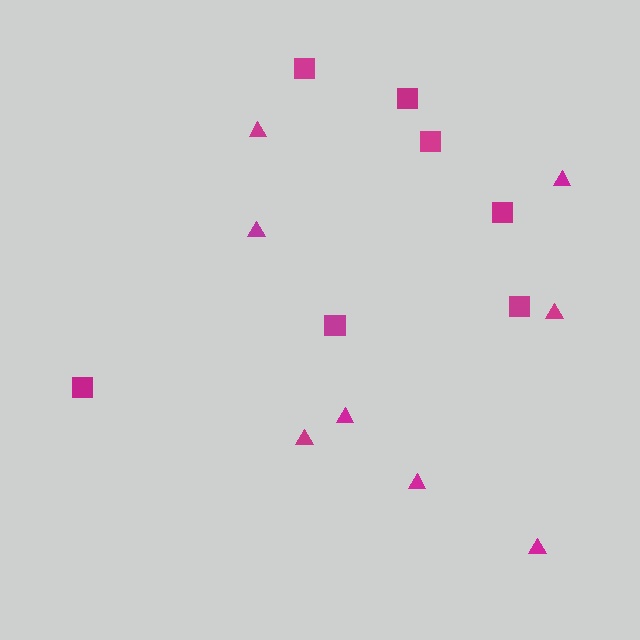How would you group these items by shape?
There are 2 groups: one group of squares (7) and one group of triangles (8).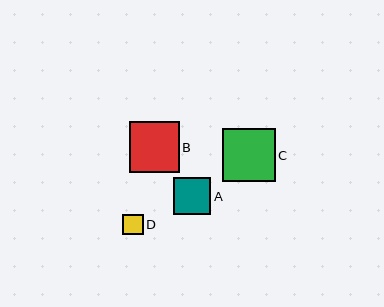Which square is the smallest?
Square D is the smallest with a size of approximately 20 pixels.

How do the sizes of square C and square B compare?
Square C and square B are approximately the same size.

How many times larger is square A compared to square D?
Square A is approximately 1.8 times the size of square D.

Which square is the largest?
Square C is the largest with a size of approximately 52 pixels.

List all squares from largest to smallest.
From largest to smallest: C, B, A, D.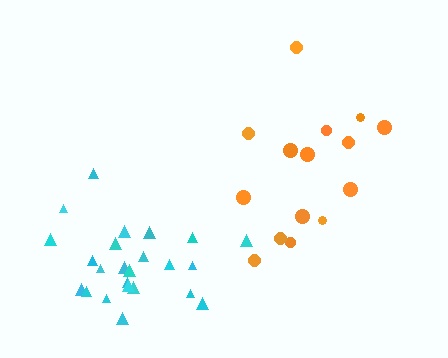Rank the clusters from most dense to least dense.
cyan, orange.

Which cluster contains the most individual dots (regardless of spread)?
Cyan (24).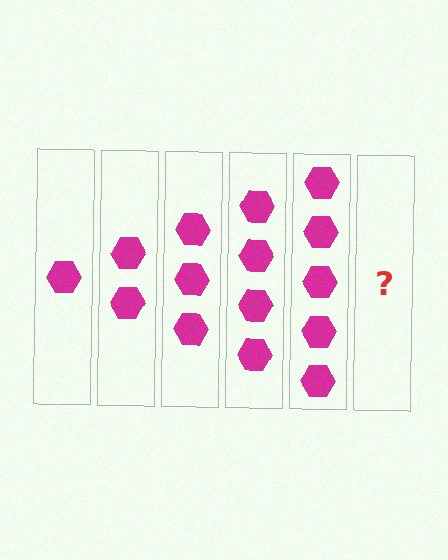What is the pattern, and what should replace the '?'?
The pattern is that each step adds one more hexagon. The '?' should be 6 hexagons.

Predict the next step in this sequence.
The next step is 6 hexagons.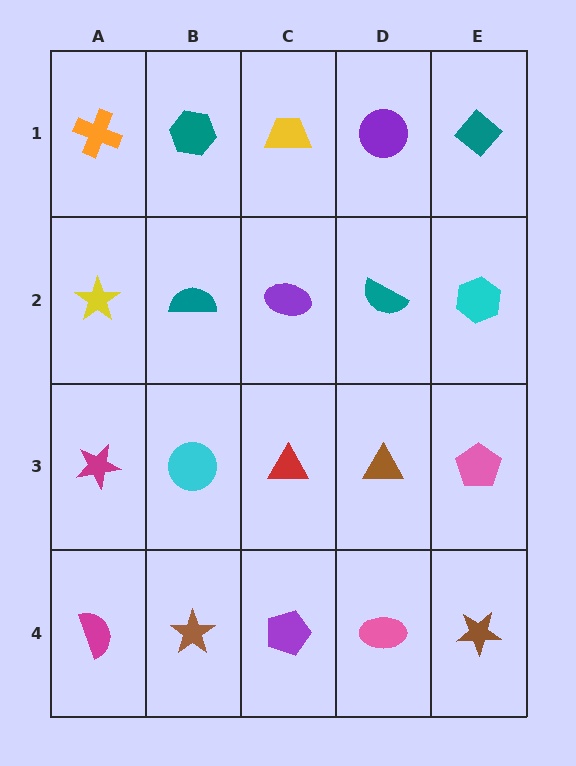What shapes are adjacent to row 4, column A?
A magenta star (row 3, column A), a brown star (row 4, column B).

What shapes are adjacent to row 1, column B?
A teal semicircle (row 2, column B), an orange cross (row 1, column A), a yellow trapezoid (row 1, column C).